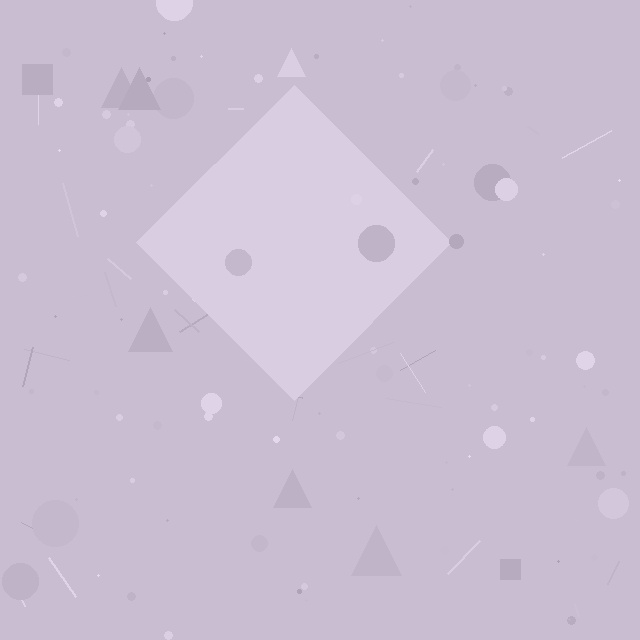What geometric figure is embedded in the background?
A diamond is embedded in the background.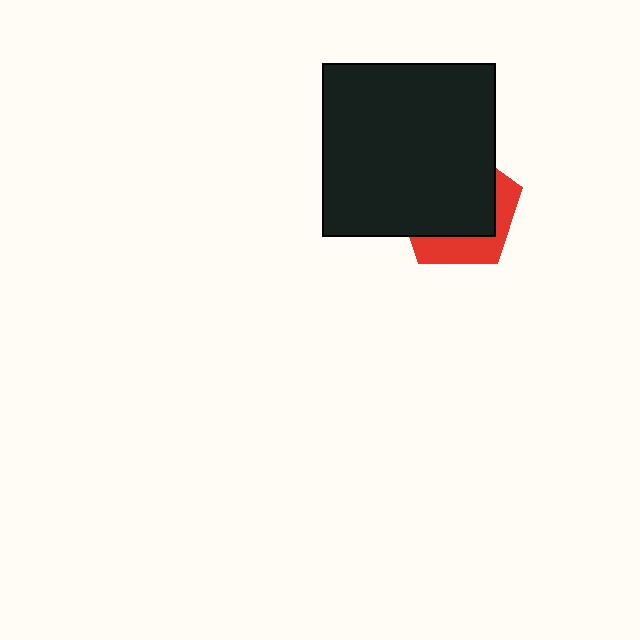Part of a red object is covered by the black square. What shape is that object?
It is a pentagon.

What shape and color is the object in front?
The object in front is a black square.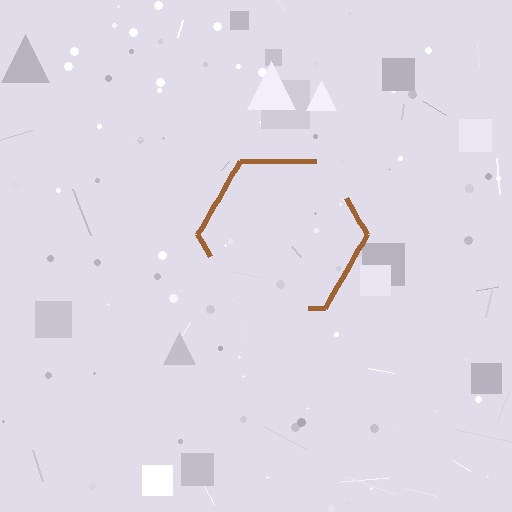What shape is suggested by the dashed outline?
The dashed outline suggests a hexagon.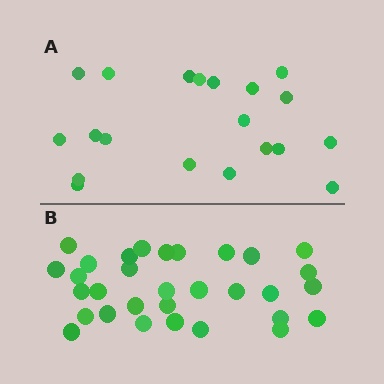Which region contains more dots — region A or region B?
Region B (the bottom region) has more dots.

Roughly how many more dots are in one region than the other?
Region B has roughly 12 or so more dots than region A.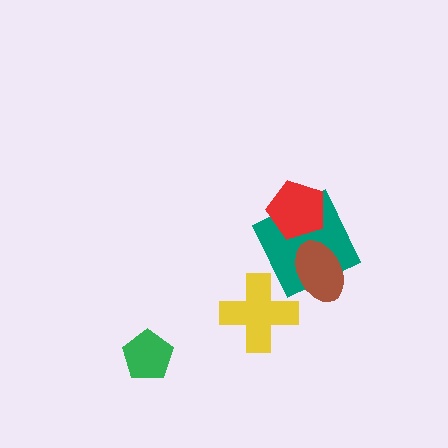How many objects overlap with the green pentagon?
0 objects overlap with the green pentagon.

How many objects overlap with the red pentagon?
1 object overlaps with the red pentagon.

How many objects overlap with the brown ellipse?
1 object overlaps with the brown ellipse.